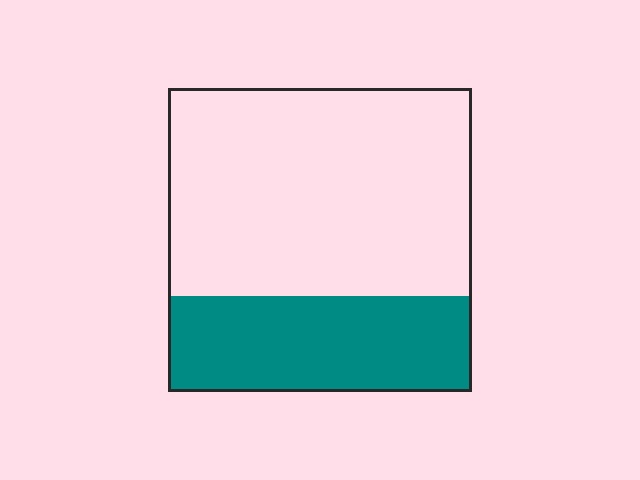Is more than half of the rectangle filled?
No.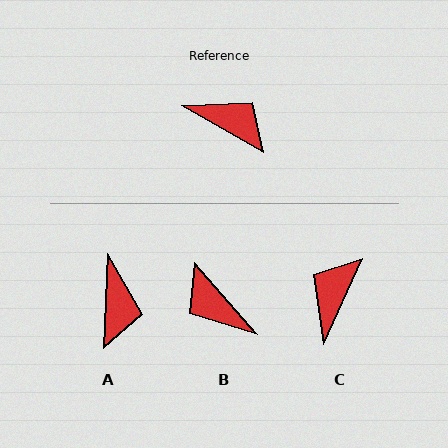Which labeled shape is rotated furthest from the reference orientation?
B, about 161 degrees away.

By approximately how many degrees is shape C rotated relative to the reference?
Approximately 96 degrees counter-clockwise.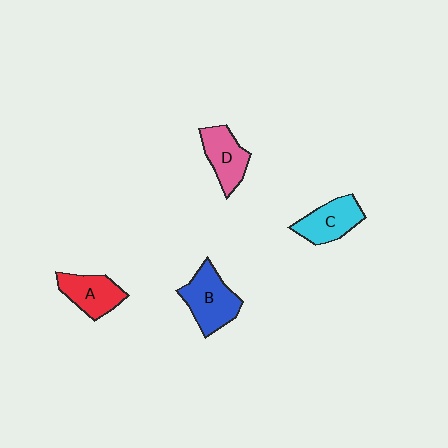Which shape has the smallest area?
Shape A (red).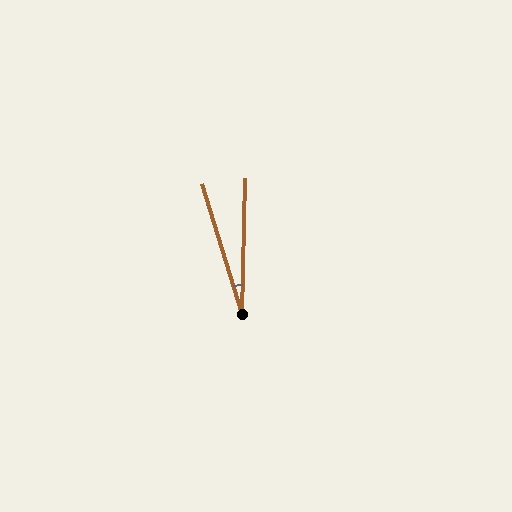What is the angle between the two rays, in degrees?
Approximately 18 degrees.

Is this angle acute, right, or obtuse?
It is acute.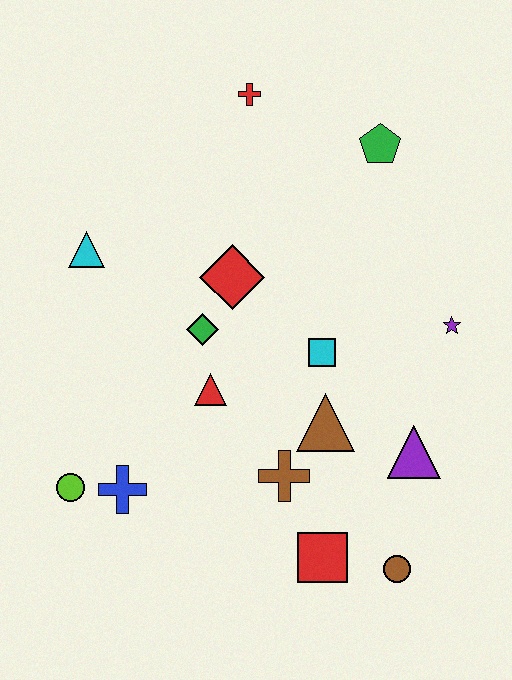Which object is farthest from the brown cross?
The red cross is farthest from the brown cross.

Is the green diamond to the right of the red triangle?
No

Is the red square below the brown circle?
No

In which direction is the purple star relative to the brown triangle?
The purple star is to the right of the brown triangle.